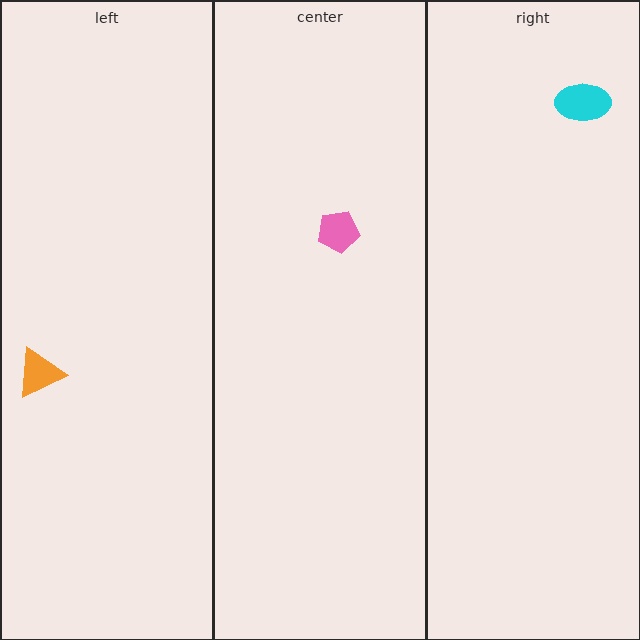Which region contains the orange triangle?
The left region.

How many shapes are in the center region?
1.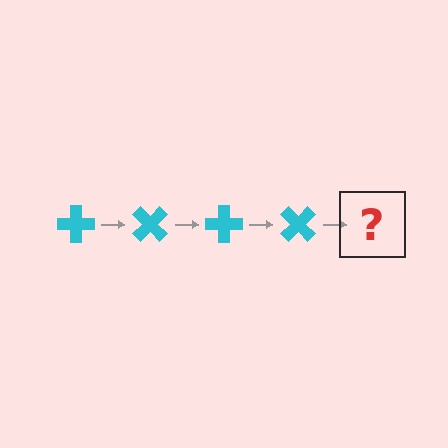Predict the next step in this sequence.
The next step is a cyan cross rotated 180 degrees.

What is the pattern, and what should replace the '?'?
The pattern is that the cross rotates 45 degrees each step. The '?' should be a cyan cross rotated 180 degrees.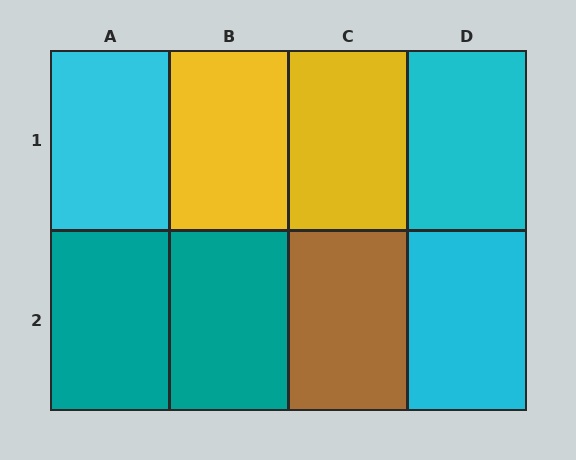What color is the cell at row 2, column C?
Brown.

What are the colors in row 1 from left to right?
Cyan, yellow, yellow, cyan.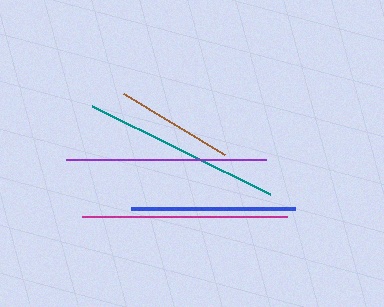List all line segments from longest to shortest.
From longest to shortest: magenta, purple, teal, blue, brown.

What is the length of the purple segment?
The purple segment is approximately 200 pixels long.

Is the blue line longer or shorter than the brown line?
The blue line is longer than the brown line.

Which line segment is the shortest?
The brown line is the shortest at approximately 118 pixels.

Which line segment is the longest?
The magenta line is the longest at approximately 205 pixels.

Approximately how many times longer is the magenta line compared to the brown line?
The magenta line is approximately 1.7 times the length of the brown line.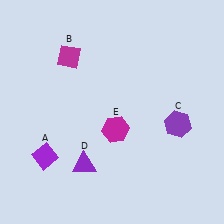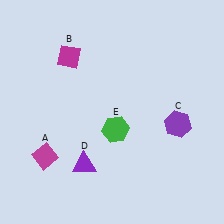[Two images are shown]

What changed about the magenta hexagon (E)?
In Image 1, E is magenta. In Image 2, it changed to green.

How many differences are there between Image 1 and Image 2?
There are 2 differences between the two images.